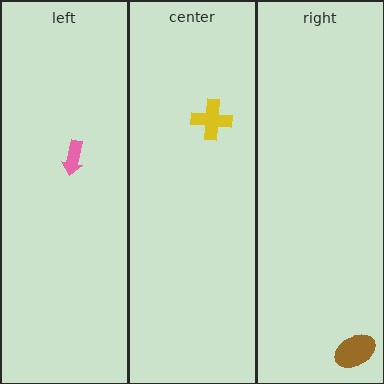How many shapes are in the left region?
1.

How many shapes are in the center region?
1.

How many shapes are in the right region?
1.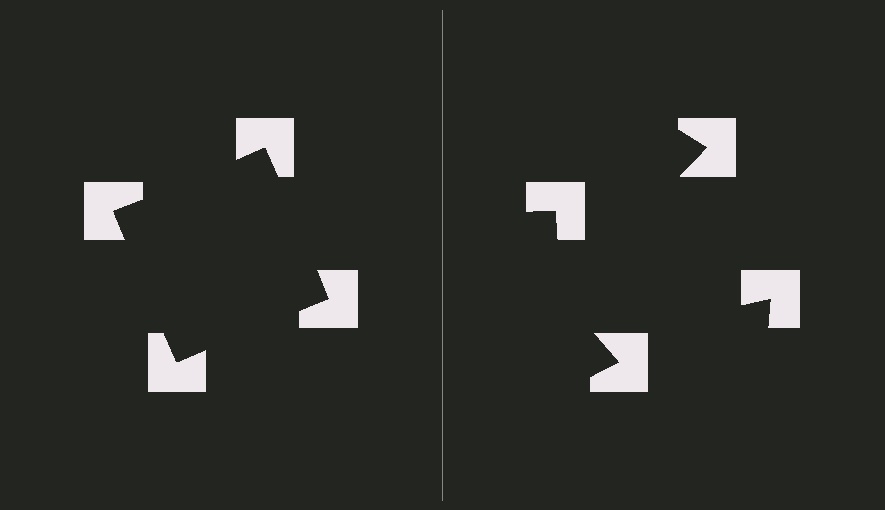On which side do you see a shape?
An illusory square appears on the left side. On the right side the wedge cuts are rotated, so no coherent shape forms.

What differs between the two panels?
The notched squares are positioned identically on both sides; only the wedge orientations differ. On the left they align to a square; on the right they are misaligned.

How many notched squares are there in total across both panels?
8 — 4 on each side.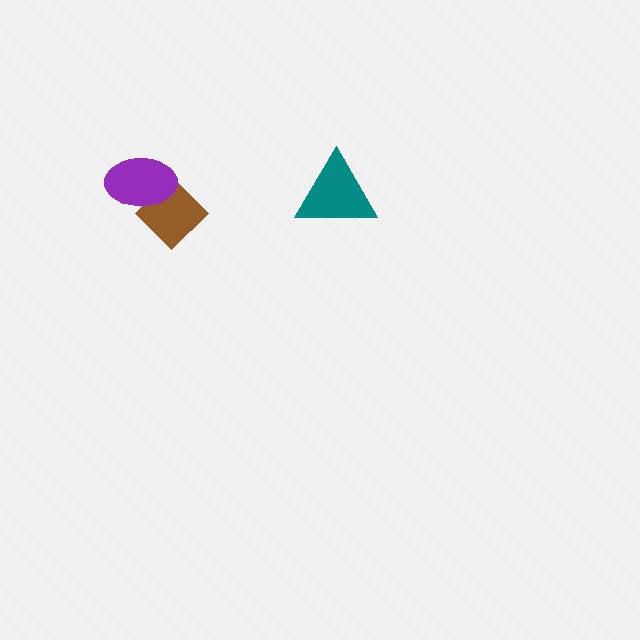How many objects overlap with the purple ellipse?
1 object overlaps with the purple ellipse.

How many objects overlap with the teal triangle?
0 objects overlap with the teal triangle.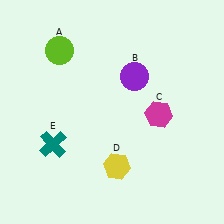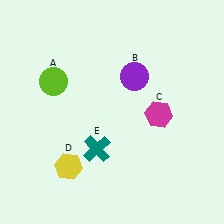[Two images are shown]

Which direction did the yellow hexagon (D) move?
The yellow hexagon (D) moved left.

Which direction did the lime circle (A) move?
The lime circle (A) moved down.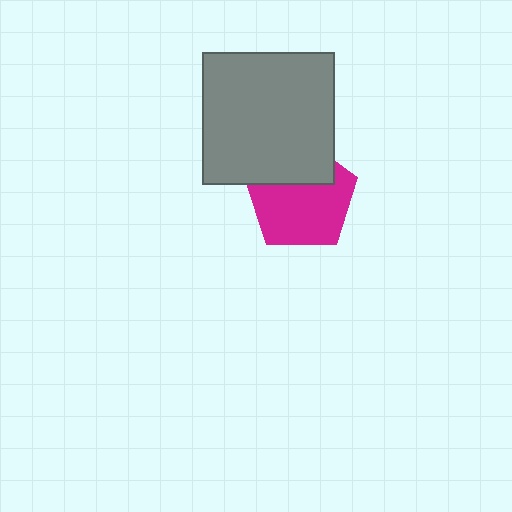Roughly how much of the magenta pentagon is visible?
Most of it is visible (roughly 66%).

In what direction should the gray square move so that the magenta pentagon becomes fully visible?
The gray square should move up. That is the shortest direction to clear the overlap and leave the magenta pentagon fully visible.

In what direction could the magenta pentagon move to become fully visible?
The magenta pentagon could move down. That would shift it out from behind the gray square entirely.